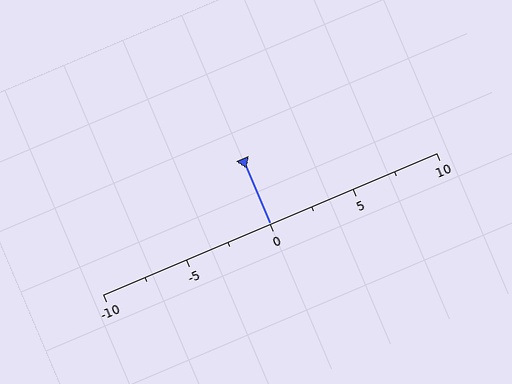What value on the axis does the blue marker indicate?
The marker indicates approximately 0.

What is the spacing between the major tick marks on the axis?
The major ticks are spaced 5 apart.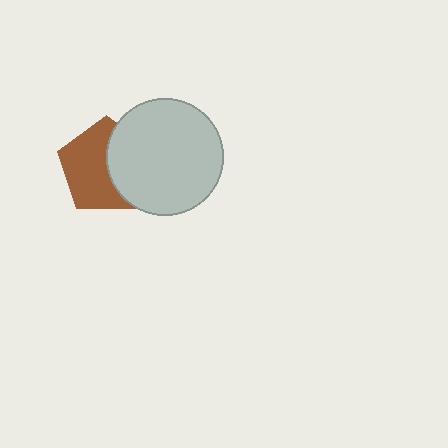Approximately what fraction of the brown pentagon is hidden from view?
Roughly 41% of the brown pentagon is hidden behind the light gray circle.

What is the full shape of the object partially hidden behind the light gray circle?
The partially hidden object is a brown pentagon.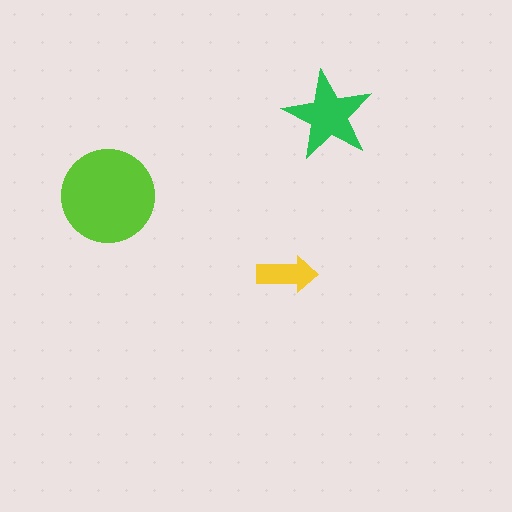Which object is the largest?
The lime circle.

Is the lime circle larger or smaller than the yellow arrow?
Larger.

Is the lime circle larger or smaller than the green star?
Larger.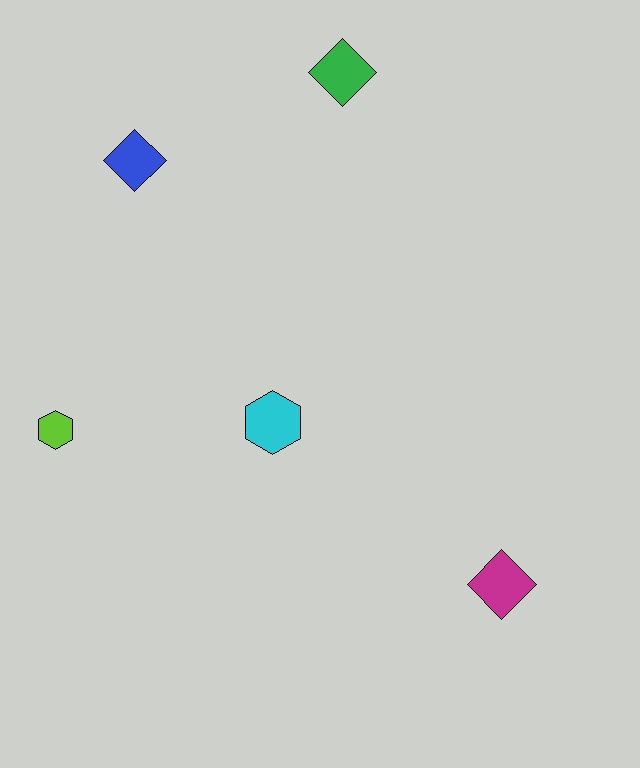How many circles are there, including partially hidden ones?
There are no circles.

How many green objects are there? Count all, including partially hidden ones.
There is 1 green object.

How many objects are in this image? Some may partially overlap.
There are 5 objects.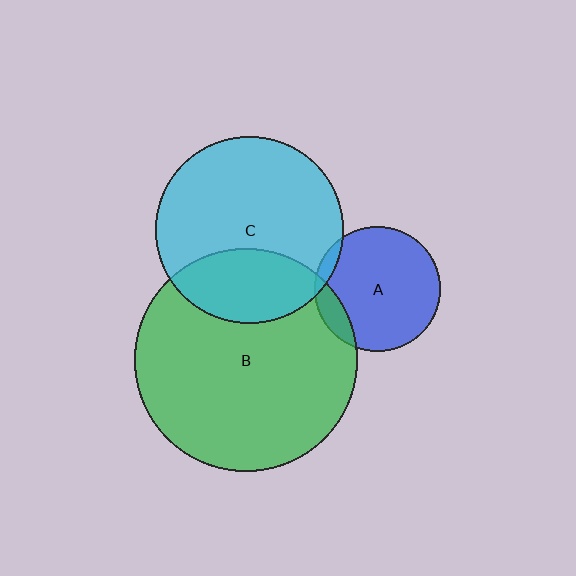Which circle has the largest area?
Circle B (green).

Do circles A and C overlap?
Yes.